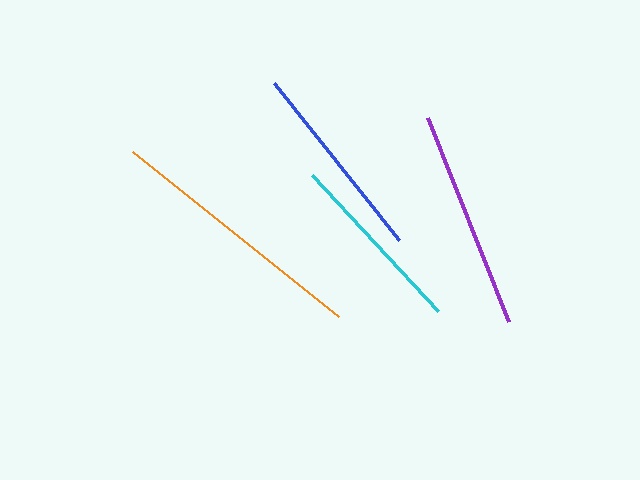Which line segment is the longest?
The orange line is the longest at approximately 264 pixels.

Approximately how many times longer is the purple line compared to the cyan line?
The purple line is approximately 1.2 times the length of the cyan line.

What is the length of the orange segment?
The orange segment is approximately 264 pixels long.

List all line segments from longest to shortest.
From longest to shortest: orange, purple, blue, cyan.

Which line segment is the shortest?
The cyan line is the shortest at approximately 185 pixels.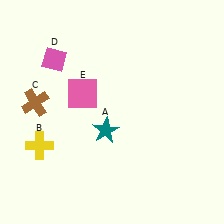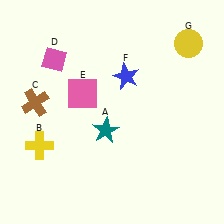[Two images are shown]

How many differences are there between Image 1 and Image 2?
There are 2 differences between the two images.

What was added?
A blue star (F), a yellow circle (G) were added in Image 2.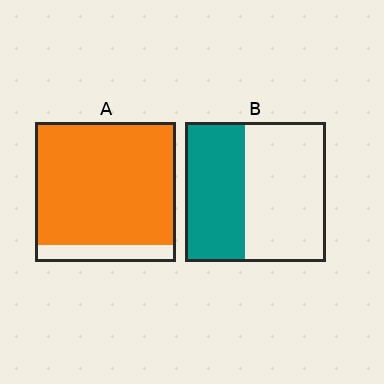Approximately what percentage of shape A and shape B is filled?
A is approximately 90% and B is approximately 45%.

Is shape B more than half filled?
No.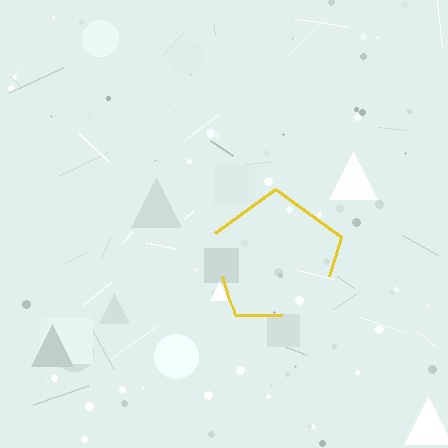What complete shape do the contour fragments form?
The contour fragments form a pentagon.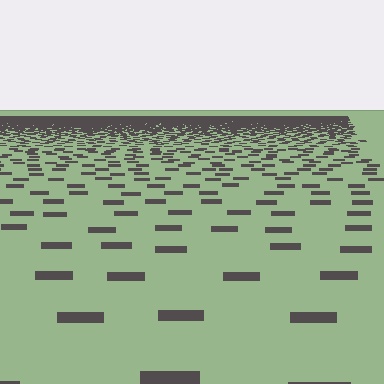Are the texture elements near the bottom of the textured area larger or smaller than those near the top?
Larger. Near the bottom, elements are closer to the viewer and appear at a bigger on-screen size.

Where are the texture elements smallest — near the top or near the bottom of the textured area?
Near the top.